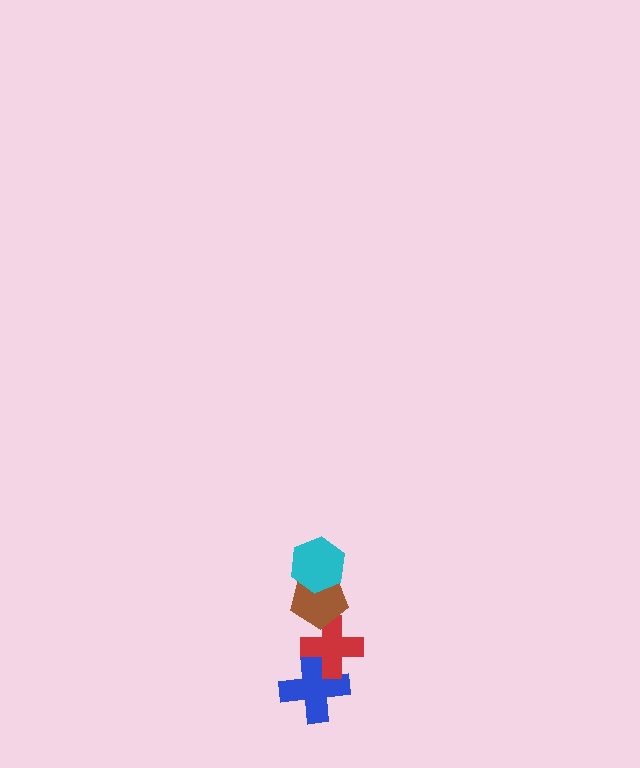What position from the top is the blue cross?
The blue cross is 4th from the top.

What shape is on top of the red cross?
The brown pentagon is on top of the red cross.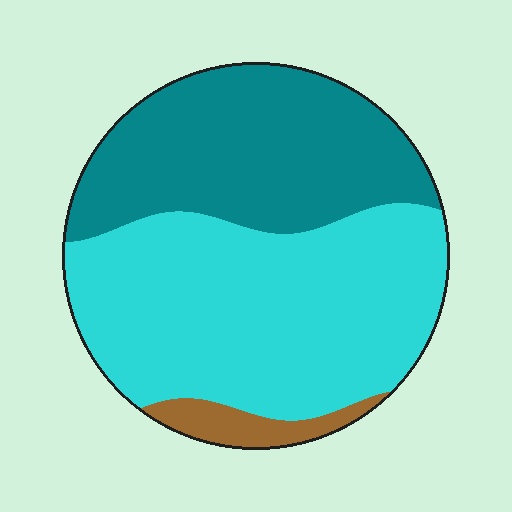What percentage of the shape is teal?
Teal takes up about three eighths (3/8) of the shape.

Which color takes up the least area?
Brown, at roughly 5%.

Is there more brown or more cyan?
Cyan.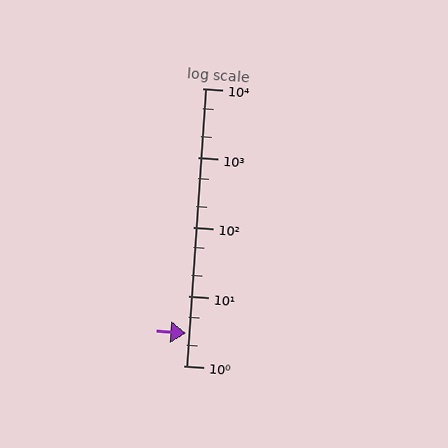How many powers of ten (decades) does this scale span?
The scale spans 4 decades, from 1 to 10000.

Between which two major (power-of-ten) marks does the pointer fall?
The pointer is between 1 and 10.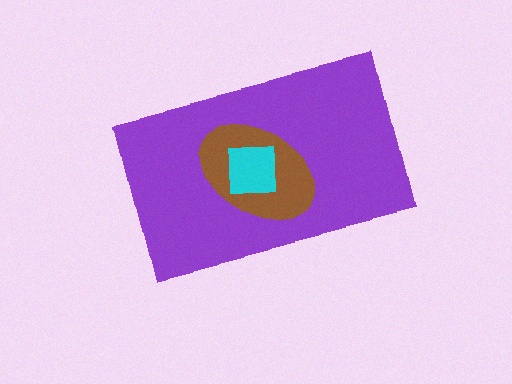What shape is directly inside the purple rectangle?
The brown ellipse.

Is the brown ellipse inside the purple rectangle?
Yes.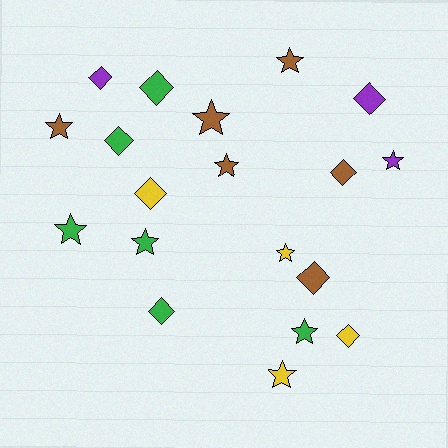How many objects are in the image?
There are 19 objects.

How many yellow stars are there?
There are 2 yellow stars.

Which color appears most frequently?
Brown, with 6 objects.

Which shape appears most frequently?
Star, with 10 objects.